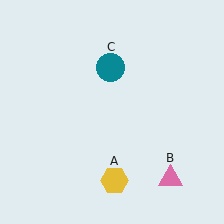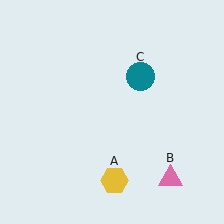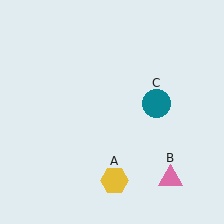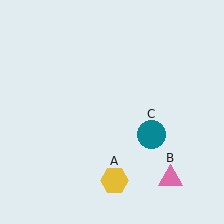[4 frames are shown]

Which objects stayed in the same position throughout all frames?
Yellow hexagon (object A) and pink triangle (object B) remained stationary.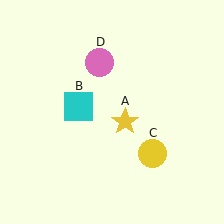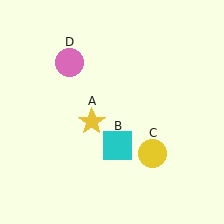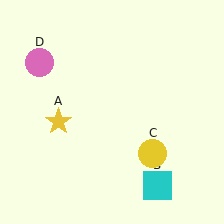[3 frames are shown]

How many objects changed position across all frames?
3 objects changed position: yellow star (object A), cyan square (object B), pink circle (object D).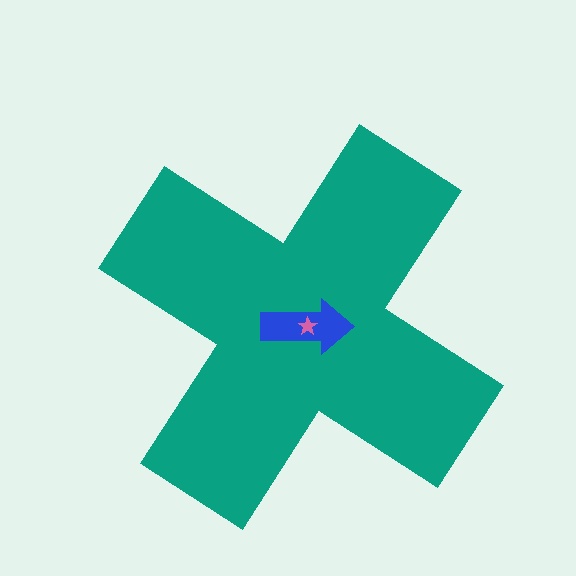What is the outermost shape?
The teal cross.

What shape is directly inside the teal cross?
The blue arrow.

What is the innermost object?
The pink star.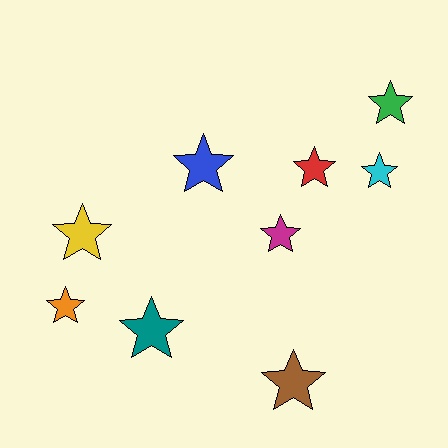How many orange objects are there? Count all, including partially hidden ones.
There is 1 orange object.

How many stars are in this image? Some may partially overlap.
There are 9 stars.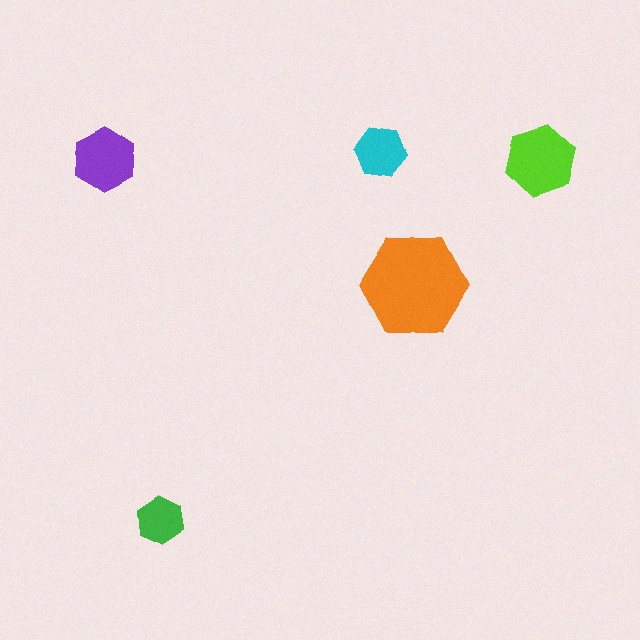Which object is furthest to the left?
The purple hexagon is leftmost.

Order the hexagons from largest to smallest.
the orange one, the lime one, the purple one, the cyan one, the green one.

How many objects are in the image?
There are 5 objects in the image.